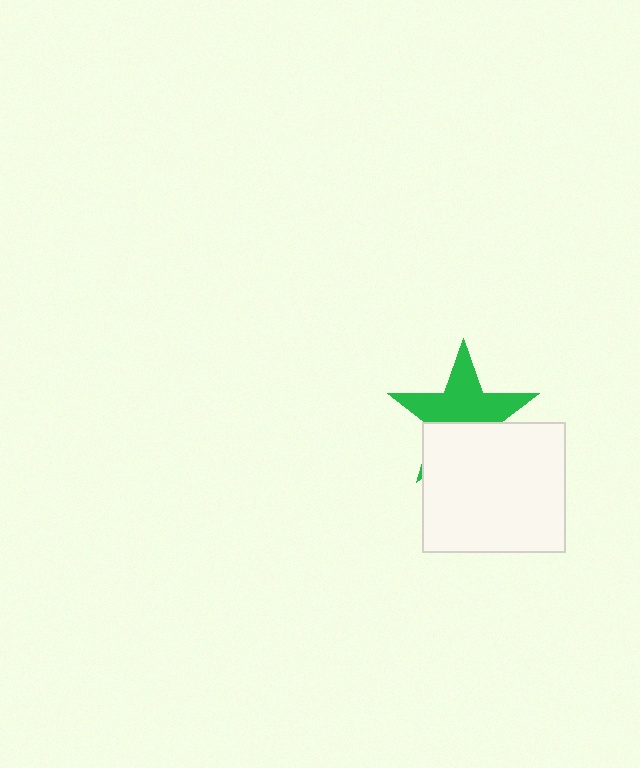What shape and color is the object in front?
The object in front is a white rectangle.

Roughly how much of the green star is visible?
About half of it is visible (roughly 58%).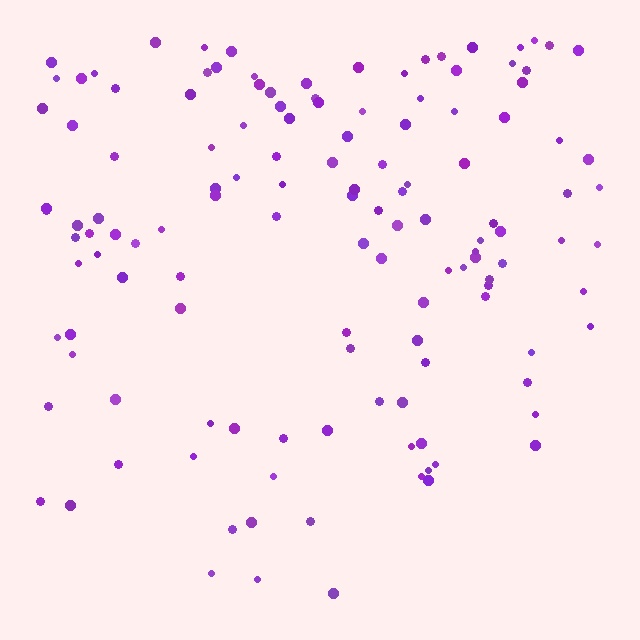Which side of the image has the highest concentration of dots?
The top.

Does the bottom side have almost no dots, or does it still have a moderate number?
Still a moderate number, just noticeably fewer than the top.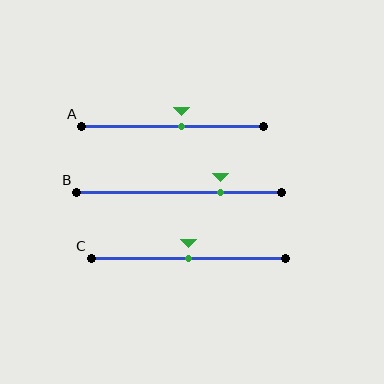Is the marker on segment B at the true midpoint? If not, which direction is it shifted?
No, the marker on segment B is shifted to the right by about 20% of the segment length.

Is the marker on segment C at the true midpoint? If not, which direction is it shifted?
Yes, the marker on segment C is at the true midpoint.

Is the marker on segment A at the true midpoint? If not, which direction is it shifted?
No, the marker on segment A is shifted to the right by about 5% of the segment length.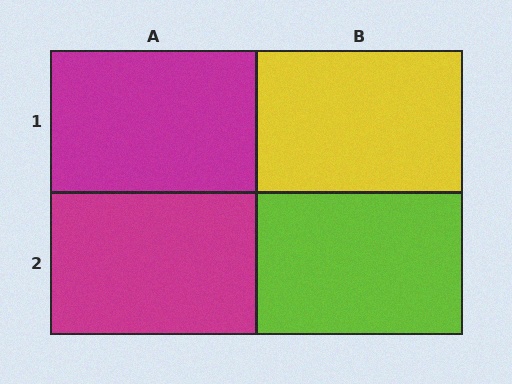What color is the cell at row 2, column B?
Lime.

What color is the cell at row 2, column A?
Magenta.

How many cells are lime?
1 cell is lime.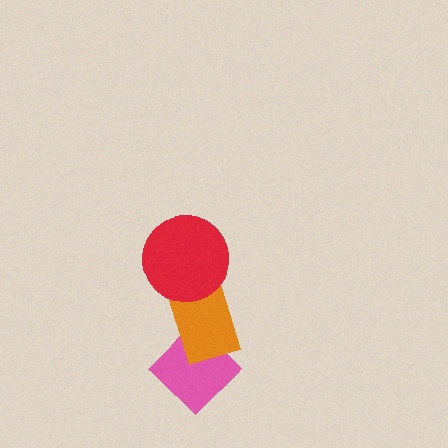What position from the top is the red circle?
The red circle is 1st from the top.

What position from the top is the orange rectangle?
The orange rectangle is 2nd from the top.